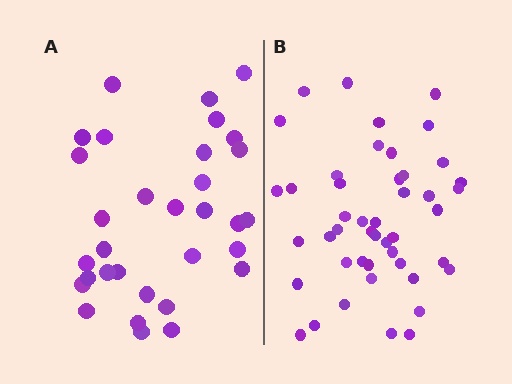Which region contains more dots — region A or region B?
Region B (the right region) has more dots.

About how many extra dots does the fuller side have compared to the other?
Region B has approximately 15 more dots than region A.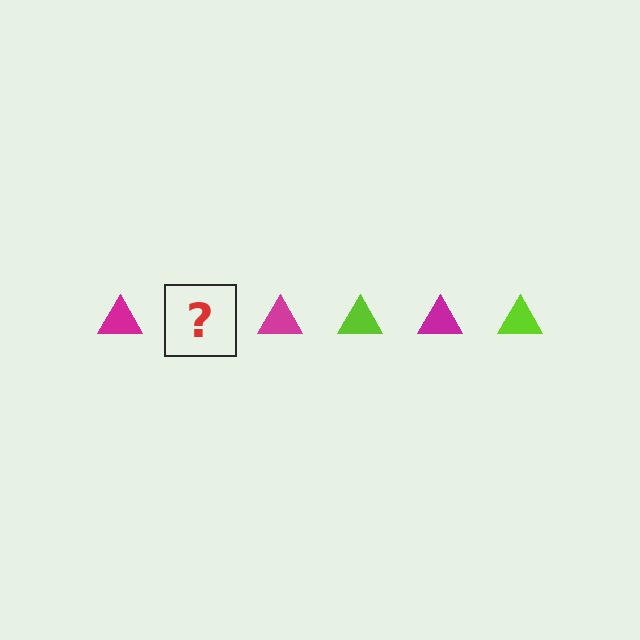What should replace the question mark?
The question mark should be replaced with a lime triangle.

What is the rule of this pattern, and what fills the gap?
The rule is that the pattern cycles through magenta, lime triangles. The gap should be filled with a lime triangle.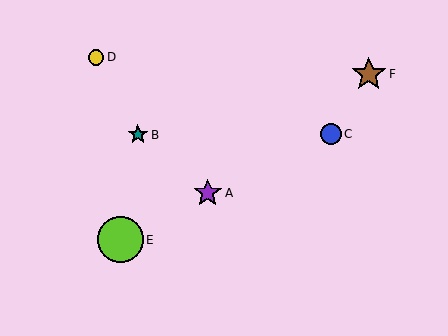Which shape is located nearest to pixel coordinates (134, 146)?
The teal star (labeled B) at (138, 135) is nearest to that location.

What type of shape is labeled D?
Shape D is a yellow circle.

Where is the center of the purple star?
The center of the purple star is at (208, 193).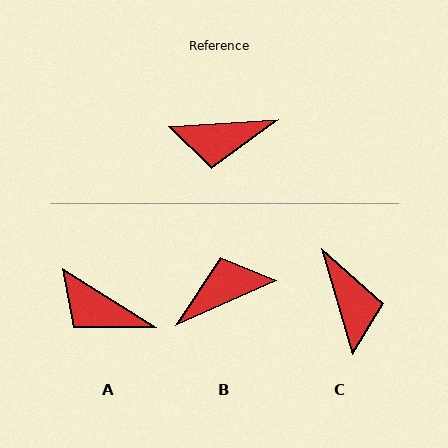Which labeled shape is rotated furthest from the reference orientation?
B, about 160 degrees away.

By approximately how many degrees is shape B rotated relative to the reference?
Approximately 160 degrees clockwise.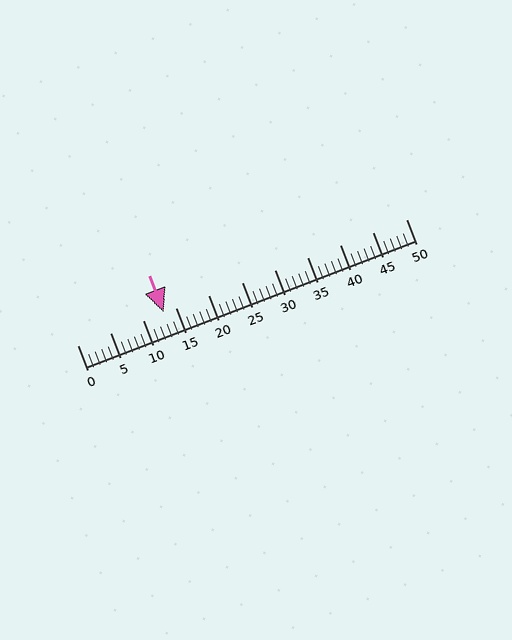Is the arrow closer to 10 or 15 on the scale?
The arrow is closer to 15.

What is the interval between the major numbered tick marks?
The major tick marks are spaced 5 units apart.